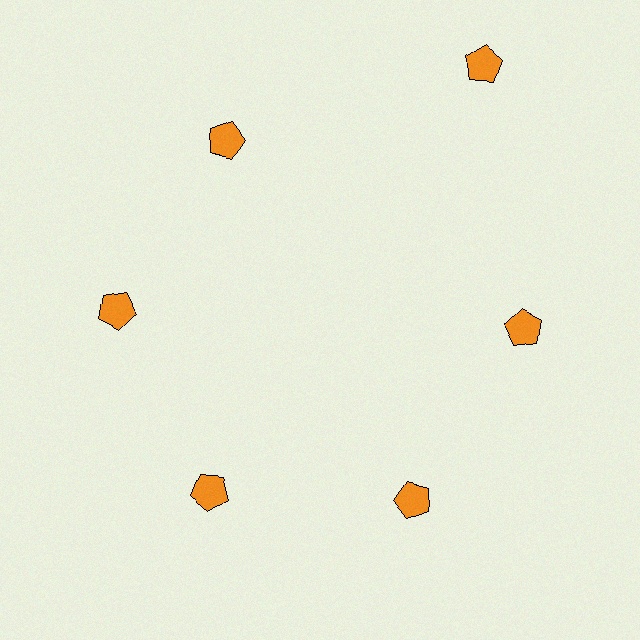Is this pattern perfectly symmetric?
No. The 6 orange pentagons are arranged in a ring, but one element near the 1 o'clock position is pushed outward from the center, breaking the 6-fold rotational symmetry.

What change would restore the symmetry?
The symmetry would be restored by moving it inward, back onto the ring so that all 6 pentagons sit at equal angles and equal distance from the center.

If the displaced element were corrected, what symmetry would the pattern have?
It would have 6-fold rotational symmetry — the pattern would map onto itself every 60 degrees.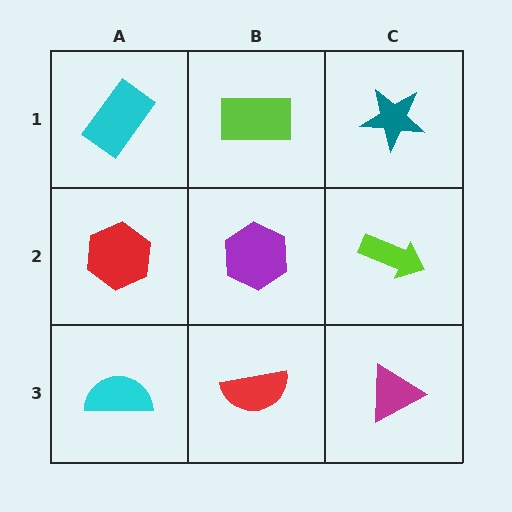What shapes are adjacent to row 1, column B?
A purple hexagon (row 2, column B), a cyan rectangle (row 1, column A), a teal star (row 1, column C).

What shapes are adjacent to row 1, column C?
A lime arrow (row 2, column C), a lime rectangle (row 1, column B).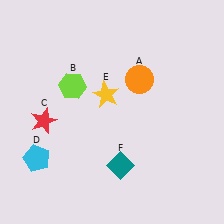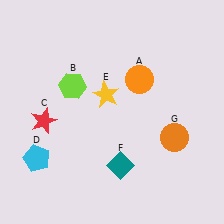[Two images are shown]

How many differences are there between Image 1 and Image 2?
There is 1 difference between the two images.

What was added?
An orange circle (G) was added in Image 2.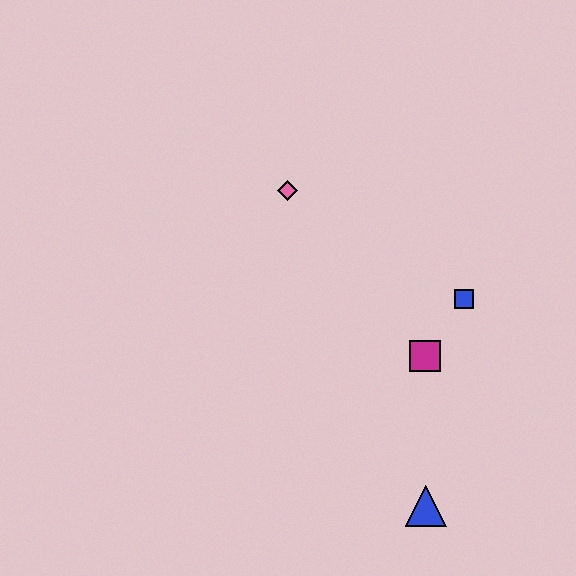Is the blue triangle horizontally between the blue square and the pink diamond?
Yes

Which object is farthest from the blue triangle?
The pink diamond is farthest from the blue triangle.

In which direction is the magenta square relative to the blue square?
The magenta square is below the blue square.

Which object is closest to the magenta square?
The blue square is closest to the magenta square.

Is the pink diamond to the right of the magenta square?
No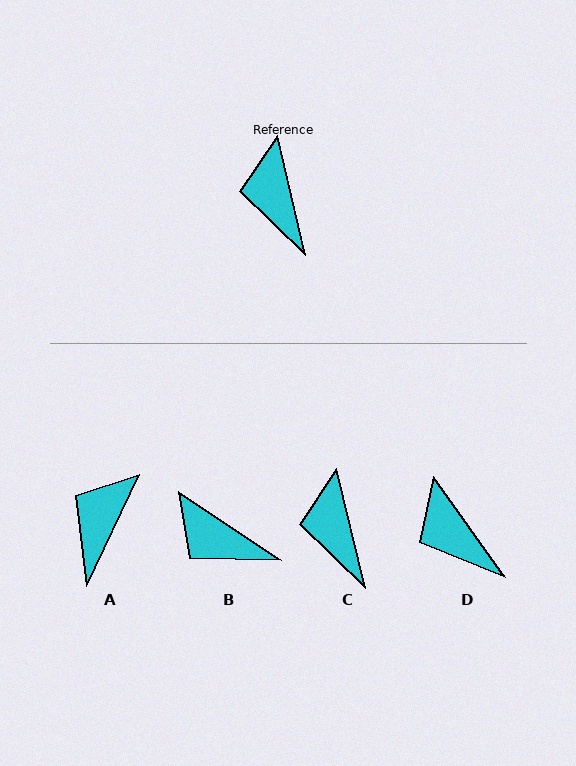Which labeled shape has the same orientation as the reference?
C.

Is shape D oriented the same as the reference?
No, it is off by about 22 degrees.